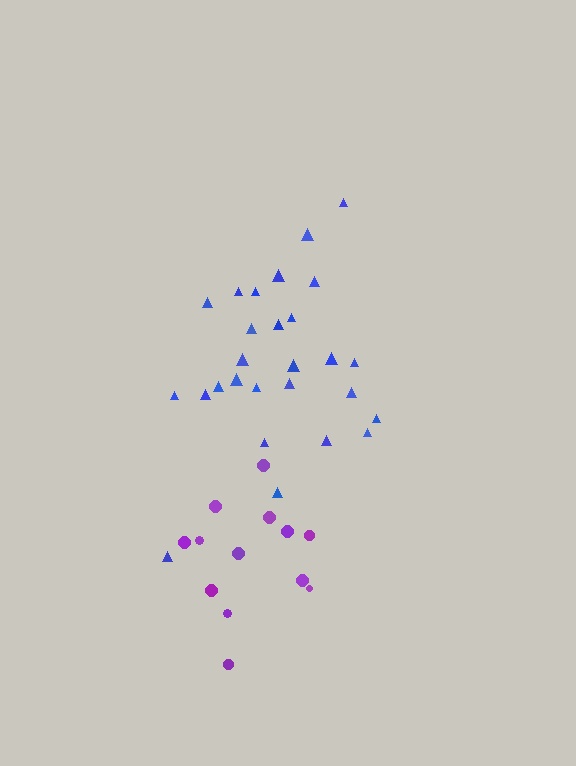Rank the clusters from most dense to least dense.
blue, purple.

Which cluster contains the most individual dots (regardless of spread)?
Blue (27).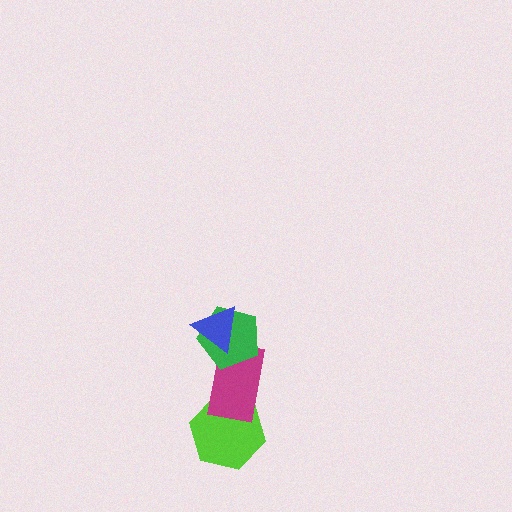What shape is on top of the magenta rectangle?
The green pentagon is on top of the magenta rectangle.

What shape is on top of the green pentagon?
The blue triangle is on top of the green pentagon.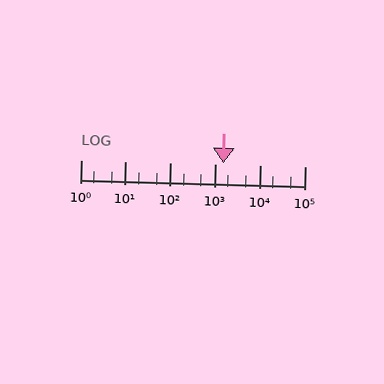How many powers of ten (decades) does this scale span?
The scale spans 5 decades, from 1 to 100000.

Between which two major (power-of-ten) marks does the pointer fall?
The pointer is between 1000 and 10000.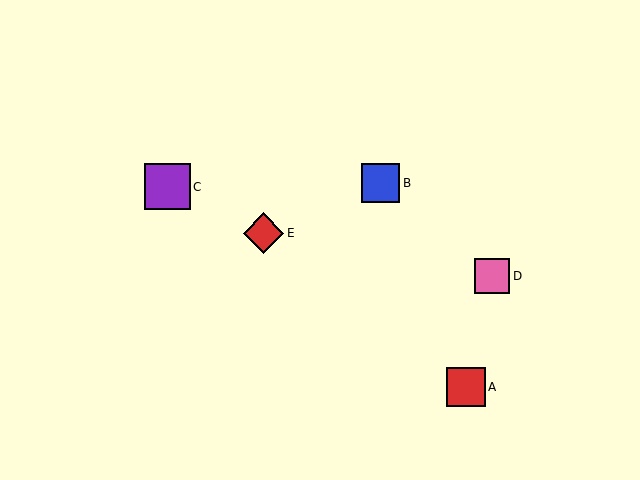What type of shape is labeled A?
Shape A is a red square.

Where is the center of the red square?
The center of the red square is at (466, 387).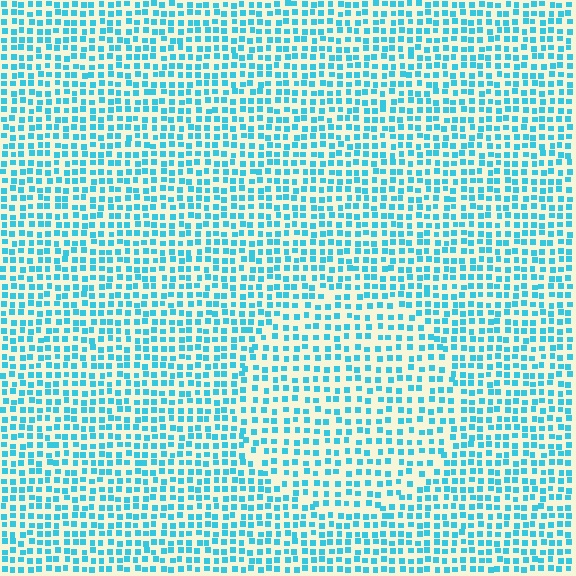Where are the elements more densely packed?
The elements are more densely packed outside the circle boundary.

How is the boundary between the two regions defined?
The boundary is defined by a change in element density (approximately 1.4x ratio). All elements are the same color, size, and shape.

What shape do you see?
I see a circle.